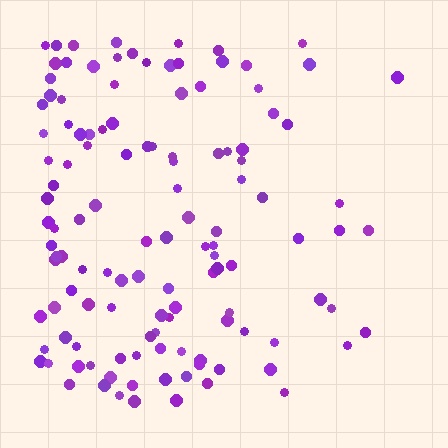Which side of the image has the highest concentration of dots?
The left.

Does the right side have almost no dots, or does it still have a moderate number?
Still a moderate number, just noticeably fewer than the left.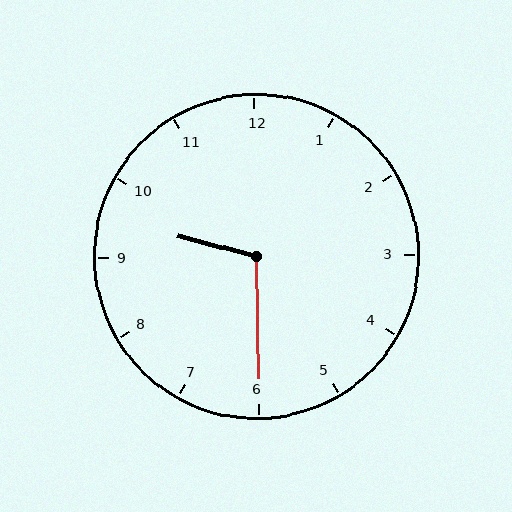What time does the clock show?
9:30.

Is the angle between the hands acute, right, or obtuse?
It is obtuse.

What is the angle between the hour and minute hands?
Approximately 105 degrees.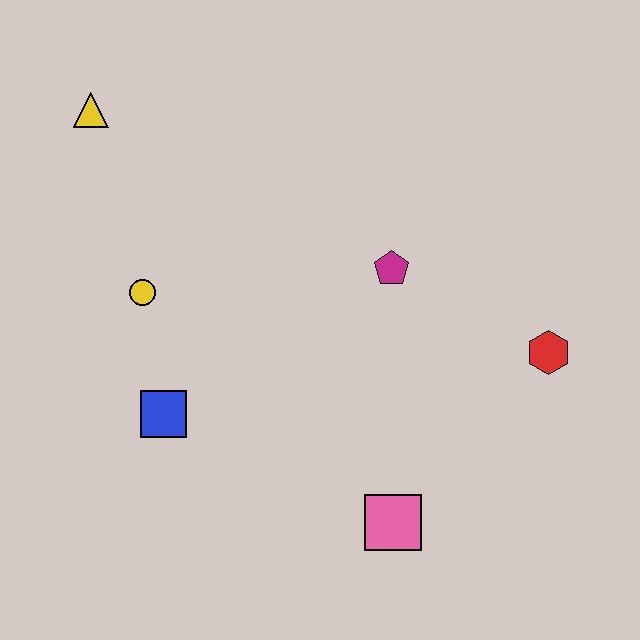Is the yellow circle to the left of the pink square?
Yes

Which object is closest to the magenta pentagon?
The red hexagon is closest to the magenta pentagon.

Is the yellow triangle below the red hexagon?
No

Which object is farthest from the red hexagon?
The yellow triangle is farthest from the red hexagon.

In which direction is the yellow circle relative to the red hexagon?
The yellow circle is to the left of the red hexagon.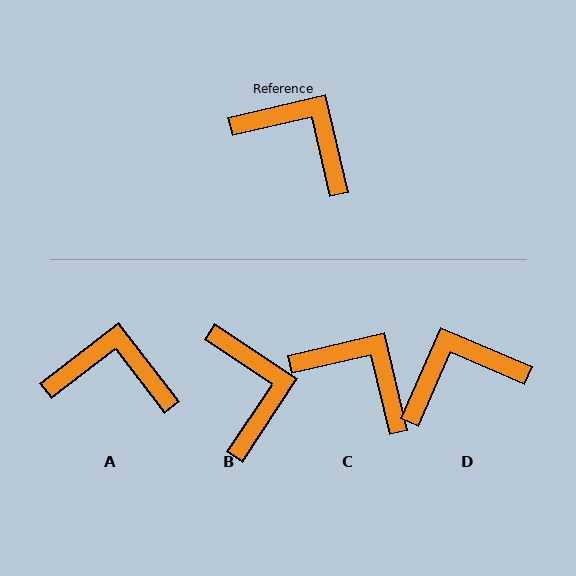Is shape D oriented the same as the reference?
No, it is off by about 54 degrees.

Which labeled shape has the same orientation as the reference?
C.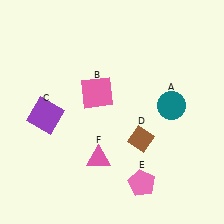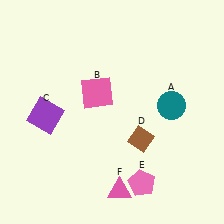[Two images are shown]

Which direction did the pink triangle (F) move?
The pink triangle (F) moved down.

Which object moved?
The pink triangle (F) moved down.